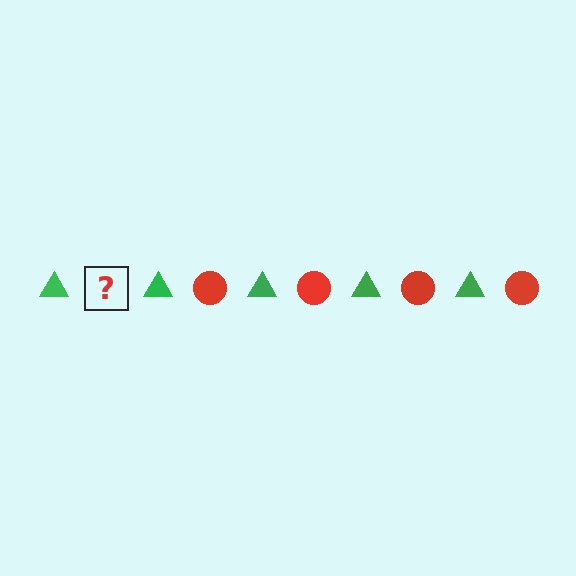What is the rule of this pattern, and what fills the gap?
The rule is that the pattern alternates between green triangle and red circle. The gap should be filled with a red circle.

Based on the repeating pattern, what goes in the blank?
The blank should be a red circle.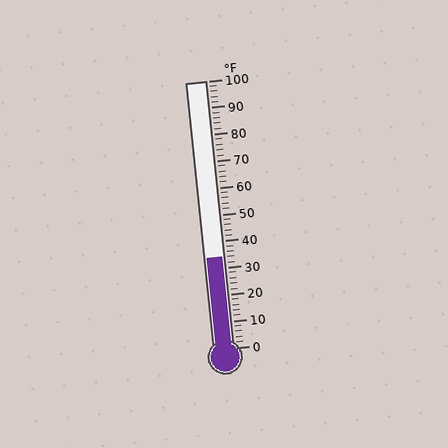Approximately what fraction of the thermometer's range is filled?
The thermometer is filled to approximately 35% of its range.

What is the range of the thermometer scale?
The thermometer scale ranges from 0°F to 100°F.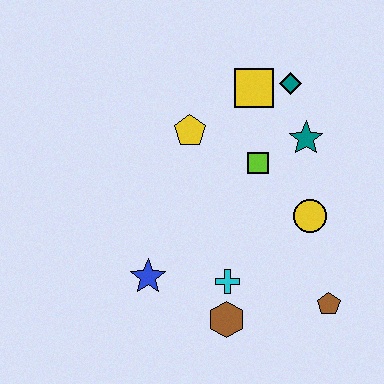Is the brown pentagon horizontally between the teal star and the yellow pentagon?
No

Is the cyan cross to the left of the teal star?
Yes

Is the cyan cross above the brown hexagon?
Yes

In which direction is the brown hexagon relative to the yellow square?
The brown hexagon is below the yellow square.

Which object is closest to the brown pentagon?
The yellow circle is closest to the brown pentagon.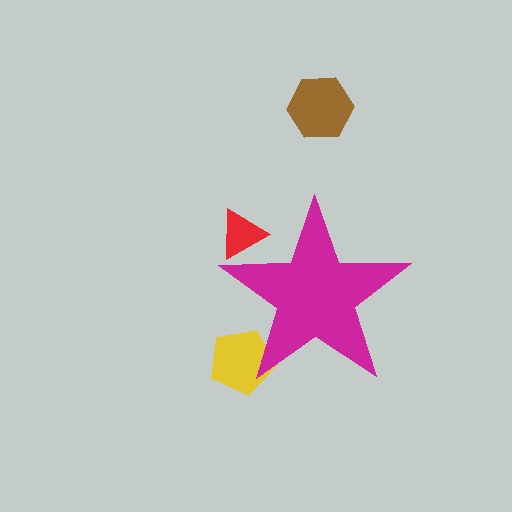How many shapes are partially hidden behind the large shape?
2 shapes are partially hidden.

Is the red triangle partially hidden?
Yes, the red triangle is partially hidden behind the magenta star.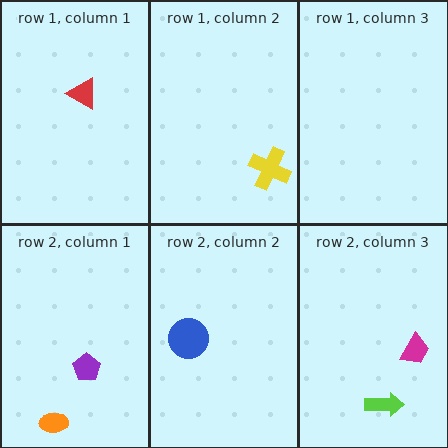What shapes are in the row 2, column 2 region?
The blue circle.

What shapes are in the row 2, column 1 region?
The orange ellipse, the purple pentagon.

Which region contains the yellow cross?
The row 1, column 2 region.